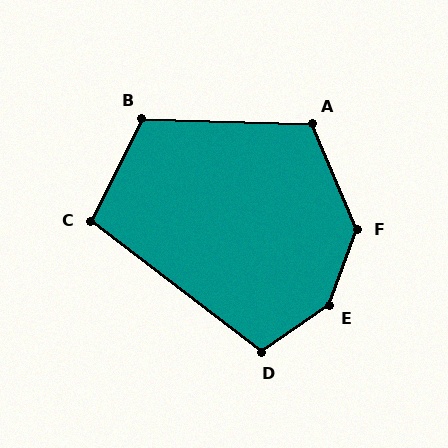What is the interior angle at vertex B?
Approximately 115 degrees (obtuse).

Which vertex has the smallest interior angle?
C, at approximately 101 degrees.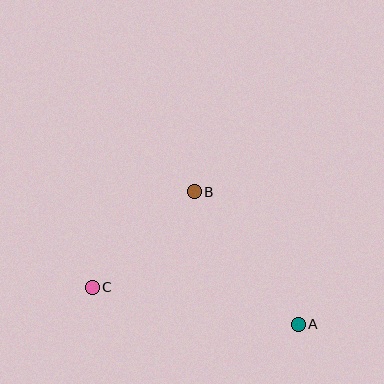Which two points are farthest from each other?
Points A and C are farthest from each other.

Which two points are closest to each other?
Points B and C are closest to each other.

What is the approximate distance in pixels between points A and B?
The distance between A and B is approximately 169 pixels.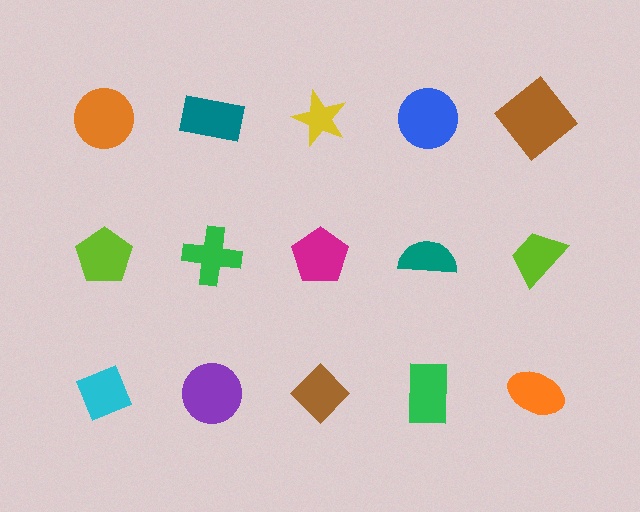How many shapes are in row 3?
5 shapes.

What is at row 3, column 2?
A purple circle.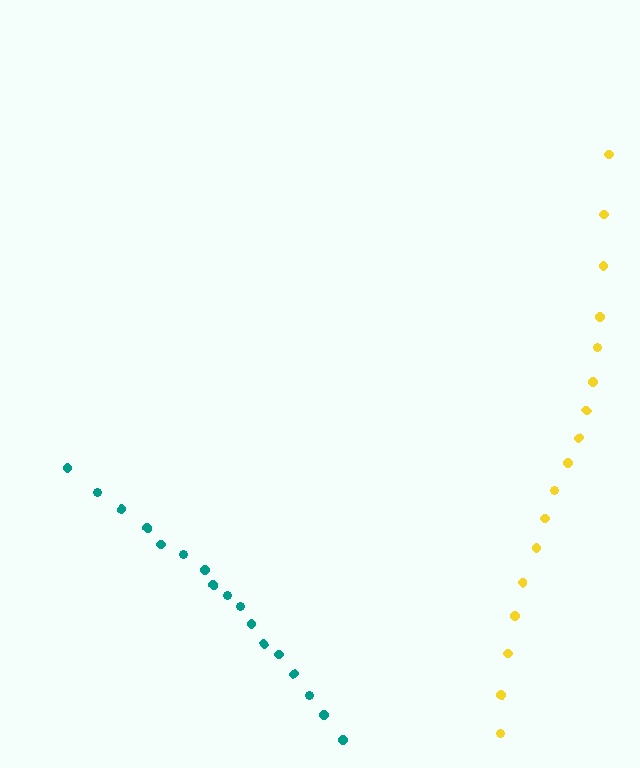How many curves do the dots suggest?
There are 2 distinct paths.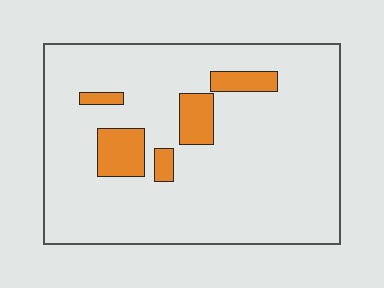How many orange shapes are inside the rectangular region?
5.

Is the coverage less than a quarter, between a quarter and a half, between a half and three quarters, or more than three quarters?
Less than a quarter.